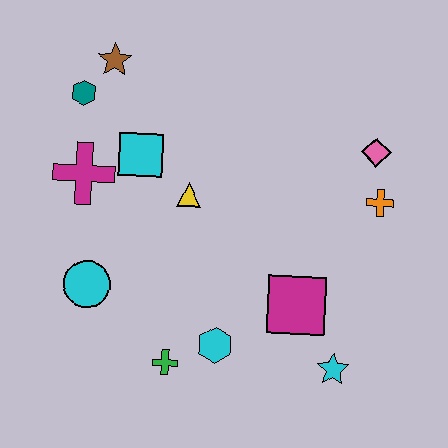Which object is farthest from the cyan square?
The cyan star is farthest from the cyan square.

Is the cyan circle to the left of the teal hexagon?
No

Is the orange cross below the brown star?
Yes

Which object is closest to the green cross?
The cyan hexagon is closest to the green cross.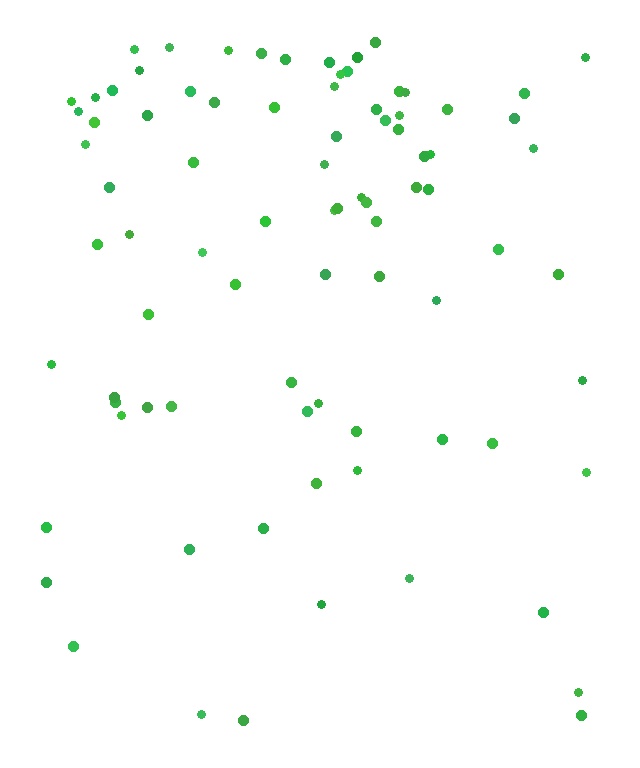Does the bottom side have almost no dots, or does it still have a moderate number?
Still a moderate number, just noticeably fewer than the top.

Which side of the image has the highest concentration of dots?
The top.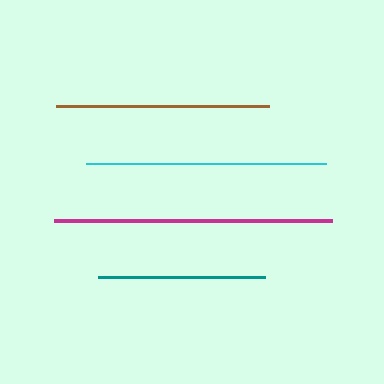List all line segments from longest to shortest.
From longest to shortest: magenta, cyan, brown, teal.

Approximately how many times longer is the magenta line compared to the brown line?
The magenta line is approximately 1.3 times the length of the brown line.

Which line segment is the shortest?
The teal line is the shortest at approximately 167 pixels.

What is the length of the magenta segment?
The magenta segment is approximately 278 pixels long.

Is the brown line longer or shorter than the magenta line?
The magenta line is longer than the brown line.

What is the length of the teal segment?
The teal segment is approximately 167 pixels long.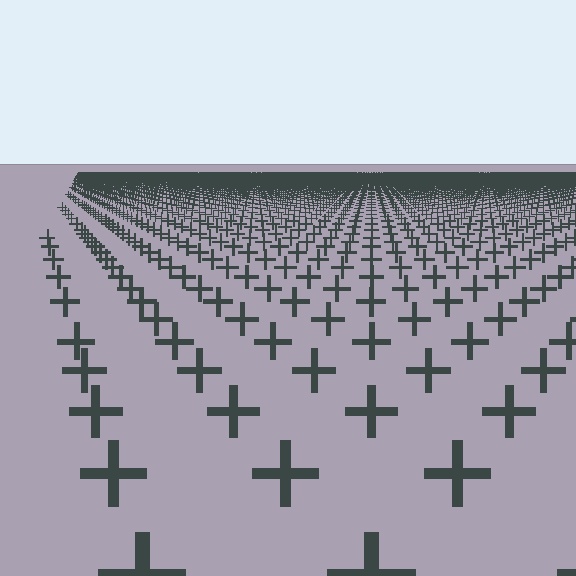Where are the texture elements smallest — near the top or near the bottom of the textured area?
Near the top.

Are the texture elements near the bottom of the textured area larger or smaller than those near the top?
Larger. Near the bottom, elements are closer to the viewer and appear at a bigger on-screen size.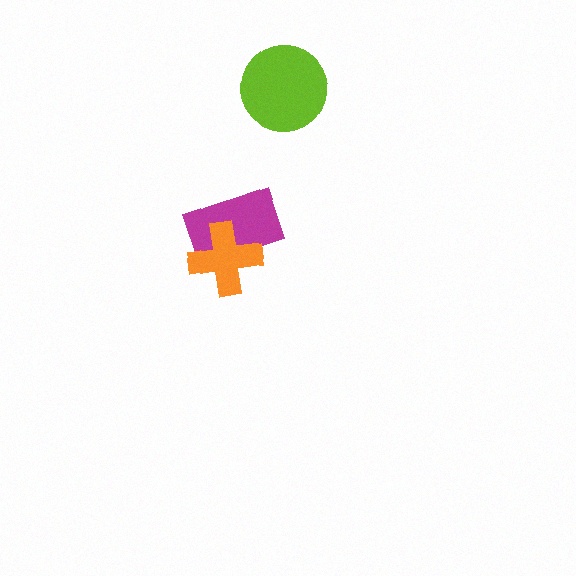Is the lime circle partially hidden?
No, no other shape covers it.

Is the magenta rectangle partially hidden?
Yes, it is partially covered by another shape.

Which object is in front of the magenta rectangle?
The orange cross is in front of the magenta rectangle.